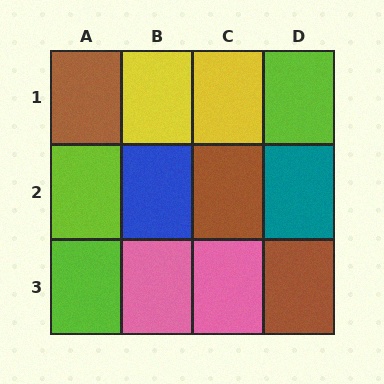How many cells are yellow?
2 cells are yellow.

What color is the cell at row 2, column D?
Teal.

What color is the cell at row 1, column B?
Yellow.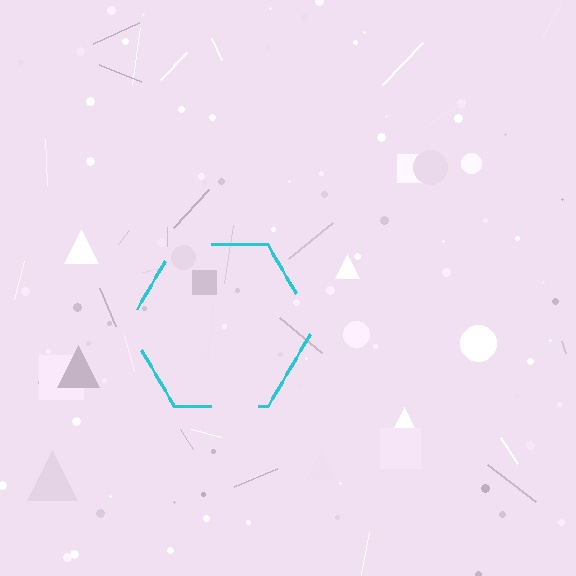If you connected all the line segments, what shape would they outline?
They would outline a hexagon.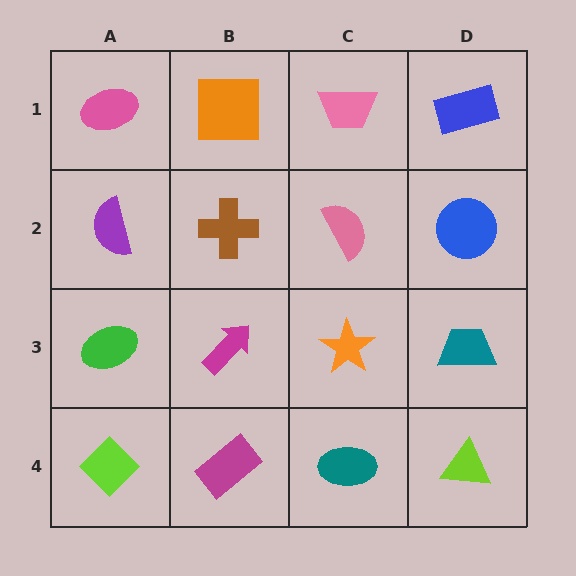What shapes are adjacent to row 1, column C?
A pink semicircle (row 2, column C), an orange square (row 1, column B), a blue rectangle (row 1, column D).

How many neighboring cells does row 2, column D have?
3.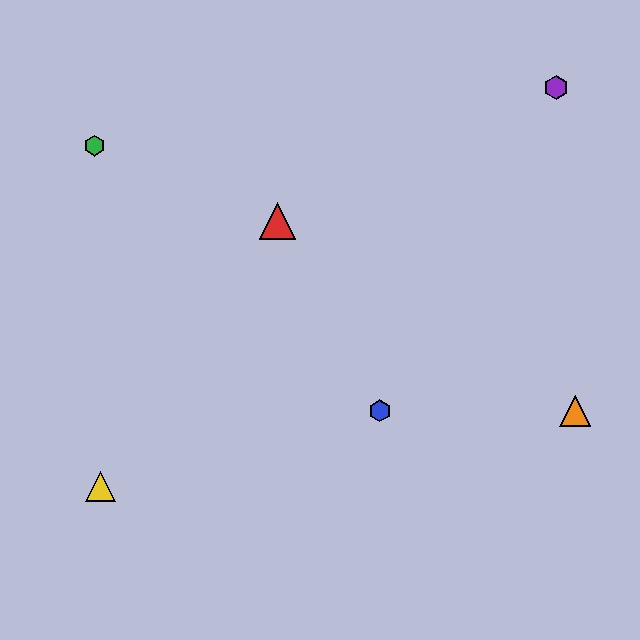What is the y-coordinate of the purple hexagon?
The purple hexagon is at y≈88.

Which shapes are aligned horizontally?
The blue hexagon, the orange triangle are aligned horizontally.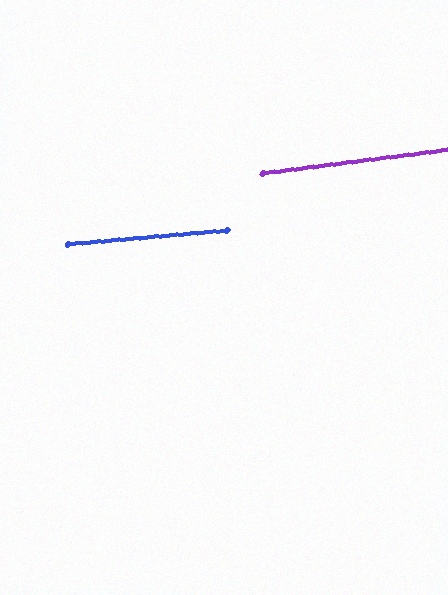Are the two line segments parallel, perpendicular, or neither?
Parallel — their directions differ by only 1.8°.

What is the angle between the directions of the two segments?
Approximately 2 degrees.